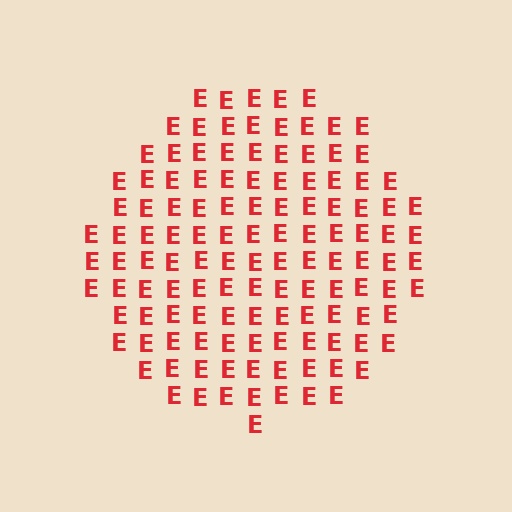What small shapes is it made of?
It is made of small letter E's.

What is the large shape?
The large shape is a circle.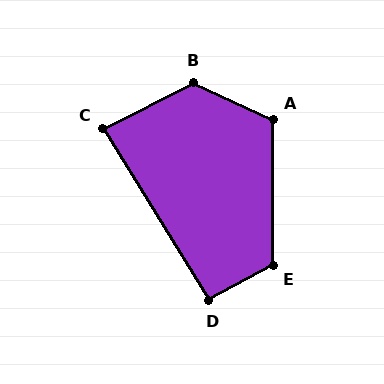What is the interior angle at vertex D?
Approximately 93 degrees (approximately right).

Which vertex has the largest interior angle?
B, at approximately 129 degrees.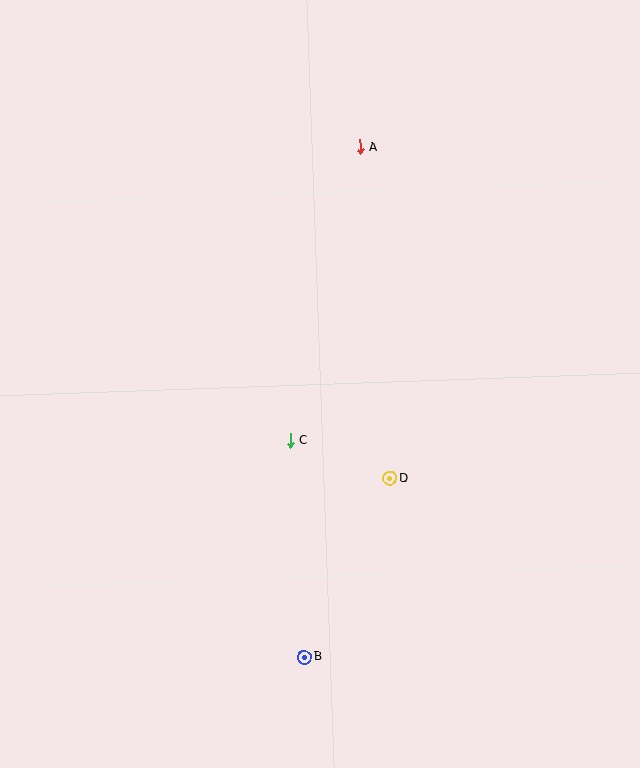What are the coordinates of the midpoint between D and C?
The midpoint between D and C is at (340, 459).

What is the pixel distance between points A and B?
The distance between A and B is 512 pixels.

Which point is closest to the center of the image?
Point C at (290, 440) is closest to the center.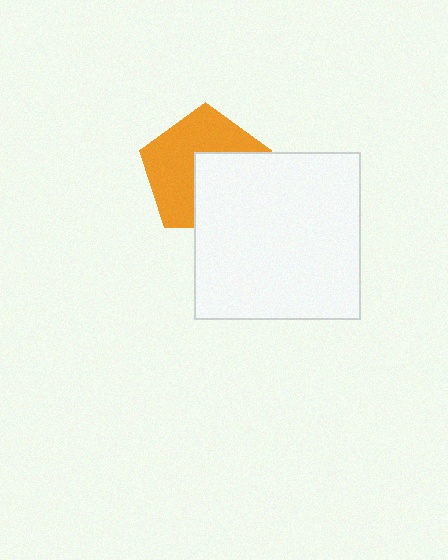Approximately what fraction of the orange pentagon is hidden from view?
Roughly 43% of the orange pentagon is hidden behind the white square.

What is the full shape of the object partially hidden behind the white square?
The partially hidden object is an orange pentagon.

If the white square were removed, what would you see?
You would see the complete orange pentagon.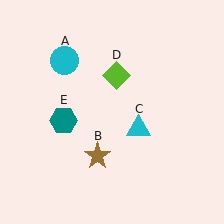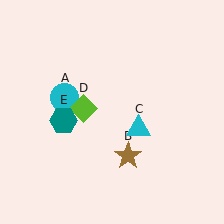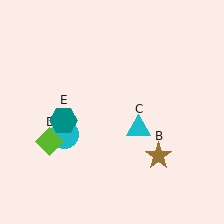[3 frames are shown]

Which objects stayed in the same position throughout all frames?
Cyan triangle (object C) and teal hexagon (object E) remained stationary.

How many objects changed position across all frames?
3 objects changed position: cyan circle (object A), brown star (object B), lime diamond (object D).